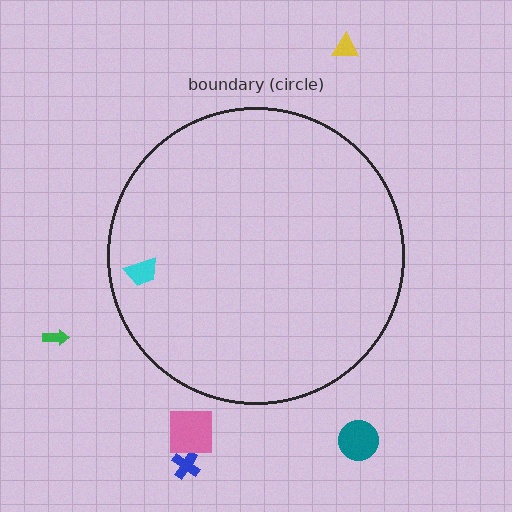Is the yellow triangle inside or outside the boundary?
Outside.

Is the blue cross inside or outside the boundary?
Outside.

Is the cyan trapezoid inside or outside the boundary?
Inside.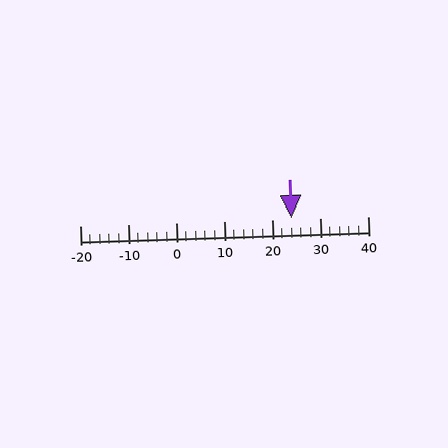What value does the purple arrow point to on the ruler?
The purple arrow points to approximately 24.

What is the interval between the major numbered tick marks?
The major tick marks are spaced 10 units apart.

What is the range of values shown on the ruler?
The ruler shows values from -20 to 40.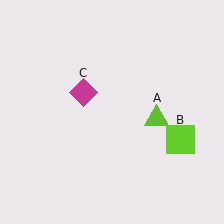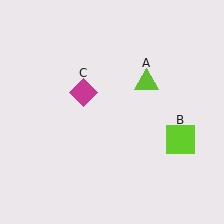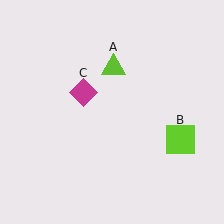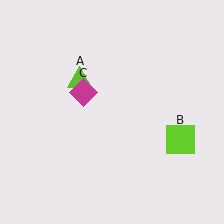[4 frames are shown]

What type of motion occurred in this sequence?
The lime triangle (object A) rotated counterclockwise around the center of the scene.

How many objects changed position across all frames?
1 object changed position: lime triangle (object A).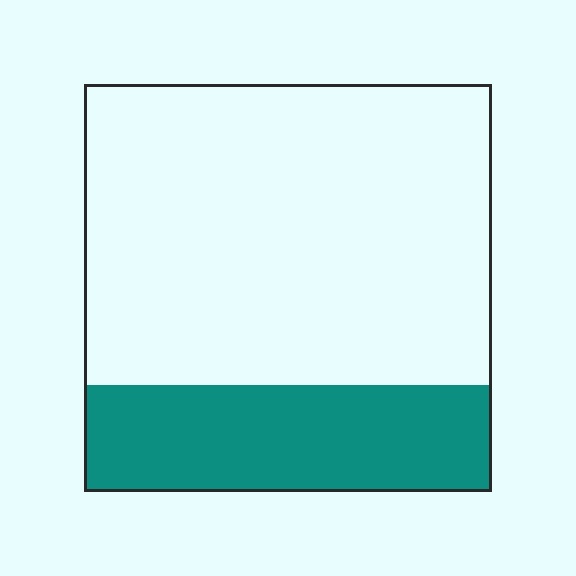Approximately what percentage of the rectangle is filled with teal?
Approximately 25%.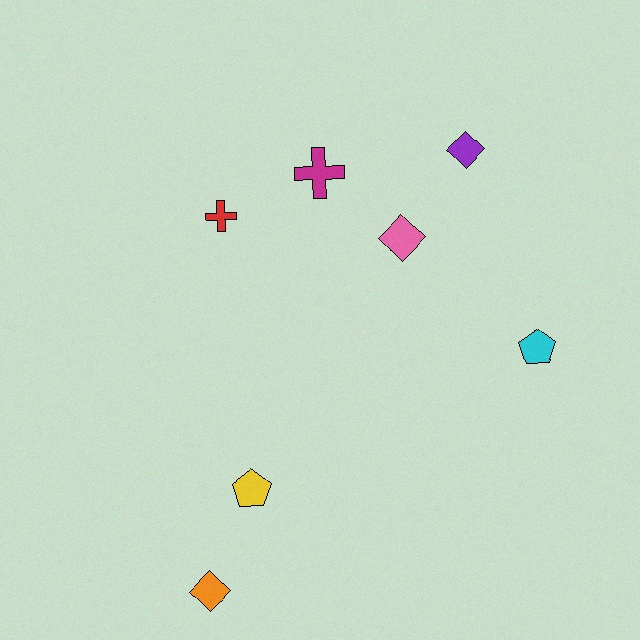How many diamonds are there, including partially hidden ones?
There are 3 diamonds.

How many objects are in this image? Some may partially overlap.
There are 7 objects.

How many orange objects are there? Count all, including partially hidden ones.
There is 1 orange object.